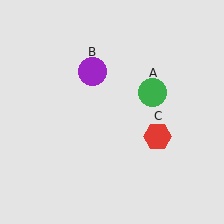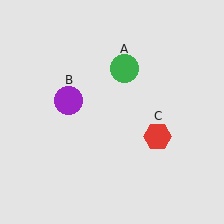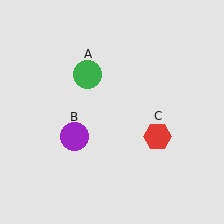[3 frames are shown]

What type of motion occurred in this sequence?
The green circle (object A), purple circle (object B) rotated counterclockwise around the center of the scene.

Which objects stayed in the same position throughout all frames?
Red hexagon (object C) remained stationary.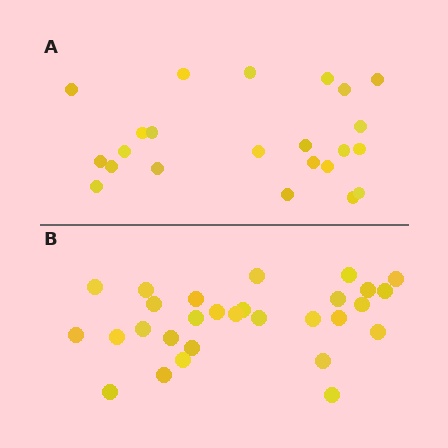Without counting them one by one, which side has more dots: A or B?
Region B (the bottom region) has more dots.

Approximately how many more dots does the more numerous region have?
Region B has about 6 more dots than region A.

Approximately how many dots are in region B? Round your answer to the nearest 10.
About 30 dots. (The exact count is 29, which rounds to 30.)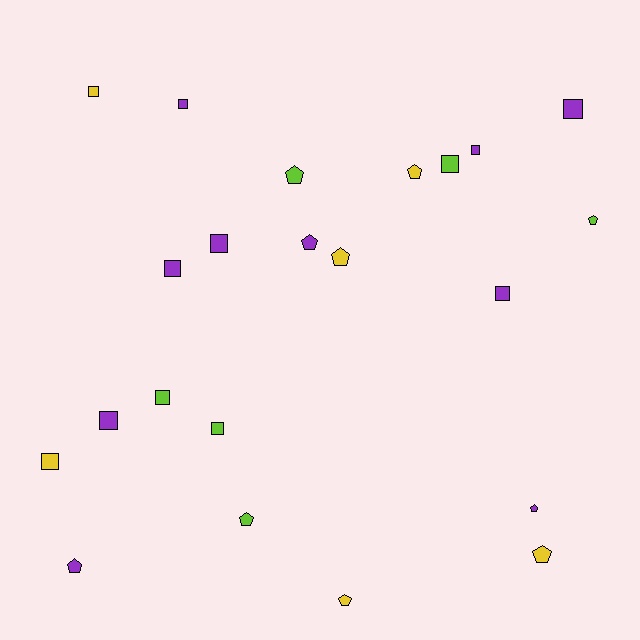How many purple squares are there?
There are 7 purple squares.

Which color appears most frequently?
Purple, with 10 objects.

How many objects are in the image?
There are 22 objects.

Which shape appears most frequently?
Square, with 12 objects.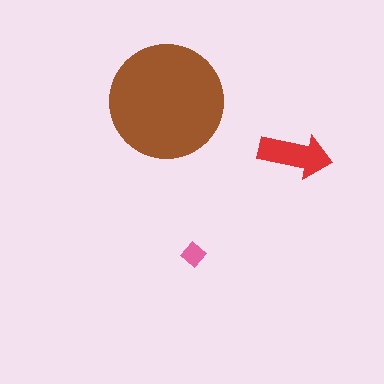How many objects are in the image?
There are 3 objects in the image.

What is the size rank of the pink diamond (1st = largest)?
3rd.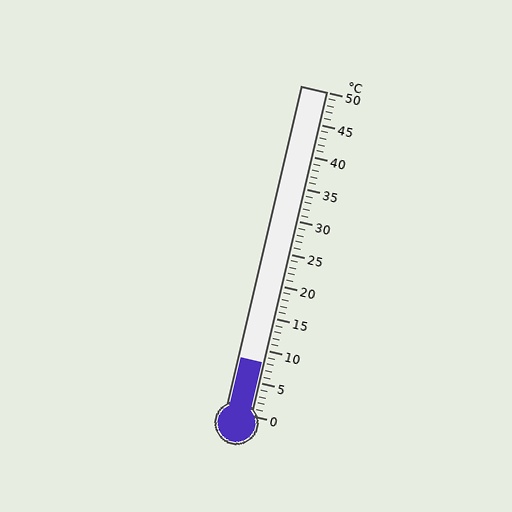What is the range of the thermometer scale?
The thermometer scale ranges from 0°C to 50°C.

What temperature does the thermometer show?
The thermometer shows approximately 8°C.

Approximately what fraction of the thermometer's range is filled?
The thermometer is filled to approximately 15% of its range.